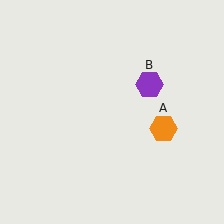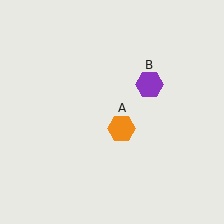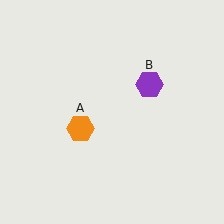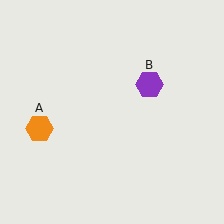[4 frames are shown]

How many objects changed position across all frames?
1 object changed position: orange hexagon (object A).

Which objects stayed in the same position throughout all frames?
Purple hexagon (object B) remained stationary.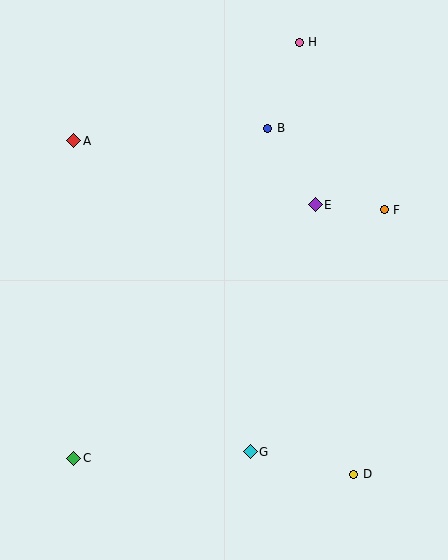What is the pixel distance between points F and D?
The distance between F and D is 266 pixels.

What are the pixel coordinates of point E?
Point E is at (315, 205).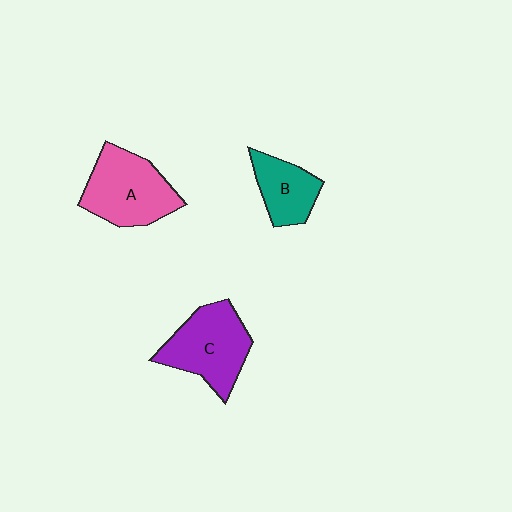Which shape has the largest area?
Shape A (pink).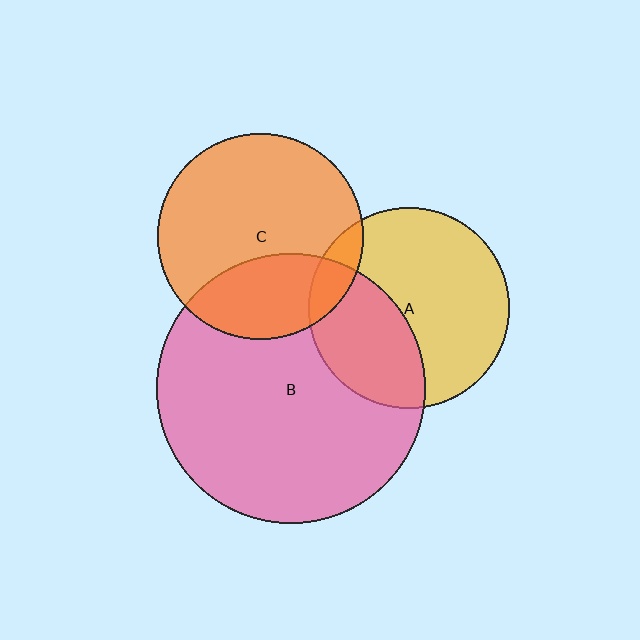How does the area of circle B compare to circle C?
Approximately 1.7 times.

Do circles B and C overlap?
Yes.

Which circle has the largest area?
Circle B (pink).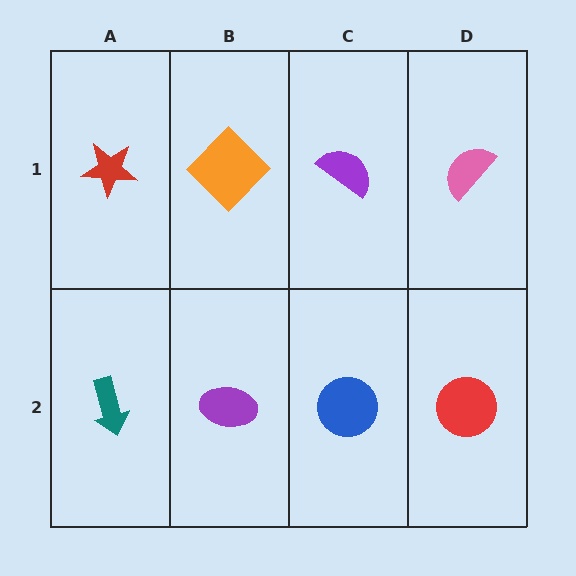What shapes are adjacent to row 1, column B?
A purple ellipse (row 2, column B), a red star (row 1, column A), a purple semicircle (row 1, column C).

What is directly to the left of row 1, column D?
A purple semicircle.